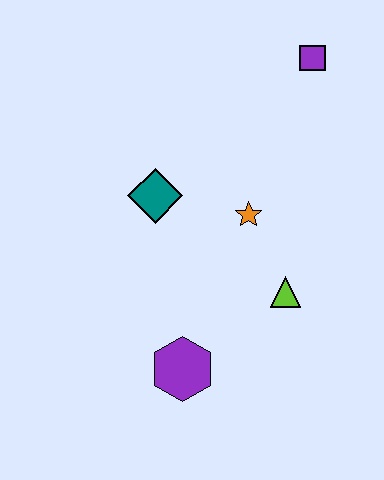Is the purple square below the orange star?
No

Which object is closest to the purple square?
The orange star is closest to the purple square.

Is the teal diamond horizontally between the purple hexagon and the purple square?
No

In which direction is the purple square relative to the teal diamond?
The purple square is to the right of the teal diamond.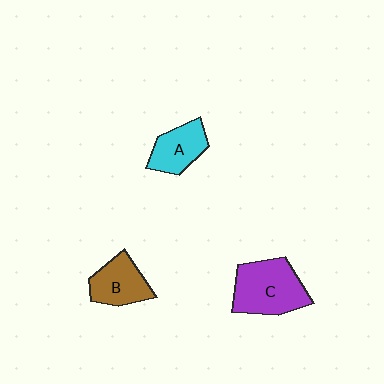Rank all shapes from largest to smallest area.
From largest to smallest: C (purple), B (brown), A (cyan).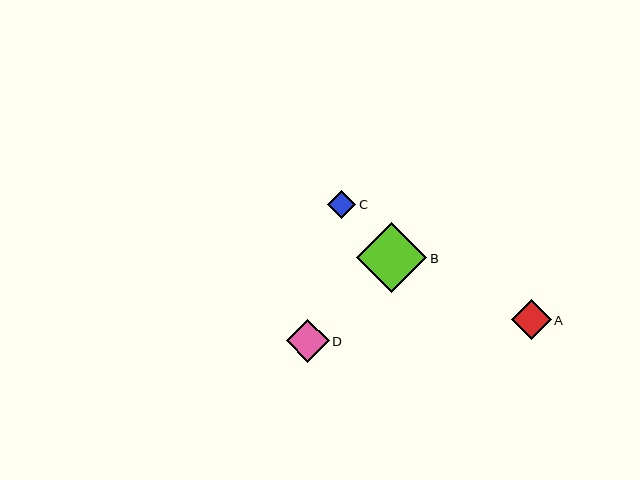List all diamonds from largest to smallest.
From largest to smallest: B, D, A, C.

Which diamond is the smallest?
Diamond C is the smallest with a size of approximately 29 pixels.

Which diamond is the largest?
Diamond B is the largest with a size of approximately 70 pixels.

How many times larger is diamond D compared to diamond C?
Diamond D is approximately 1.5 times the size of diamond C.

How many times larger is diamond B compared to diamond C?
Diamond B is approximately 2.4 times the size of diamond C.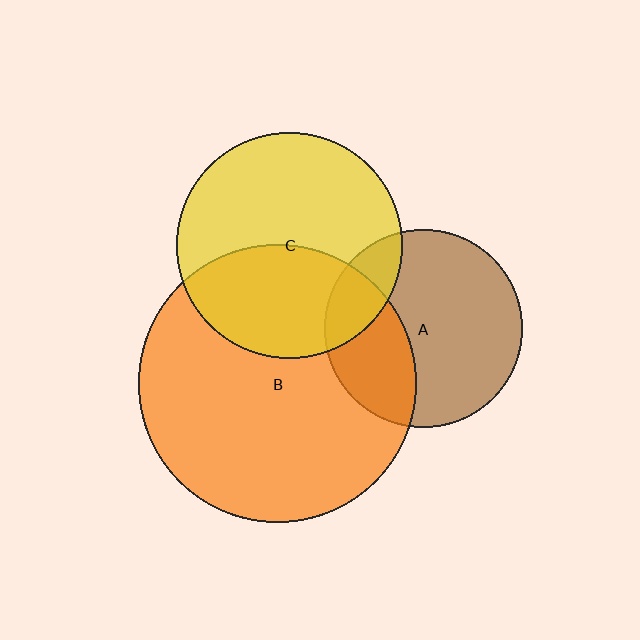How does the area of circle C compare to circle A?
Approximately 1.3 times.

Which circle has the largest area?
Circle B (orange).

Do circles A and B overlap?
Yes.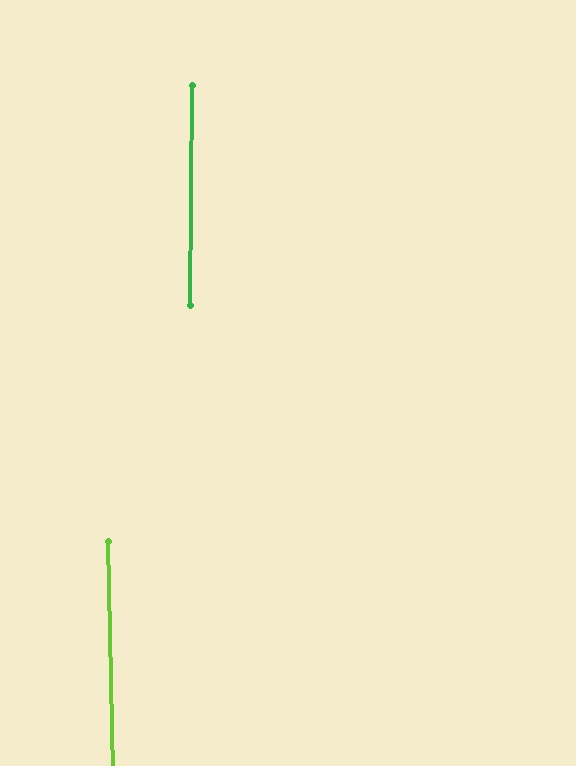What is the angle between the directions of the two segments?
Approximately 2 degrees.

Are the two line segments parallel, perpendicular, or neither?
Parallel — their directions differ by only 1.9°.